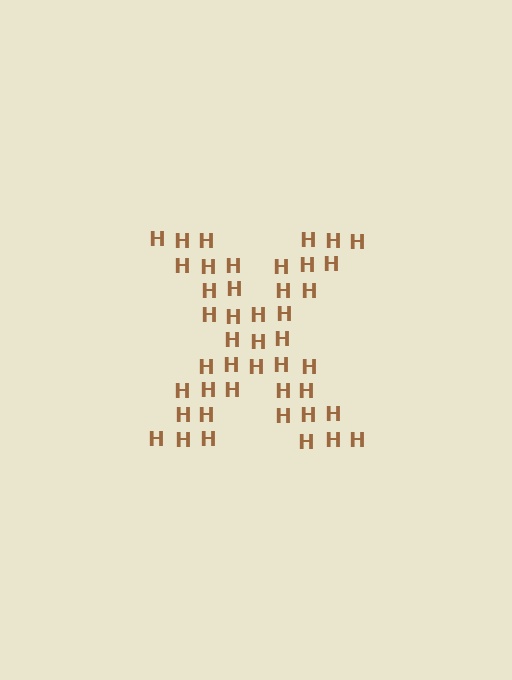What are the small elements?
The small elements are letter H's.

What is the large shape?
The large shape is the letter X.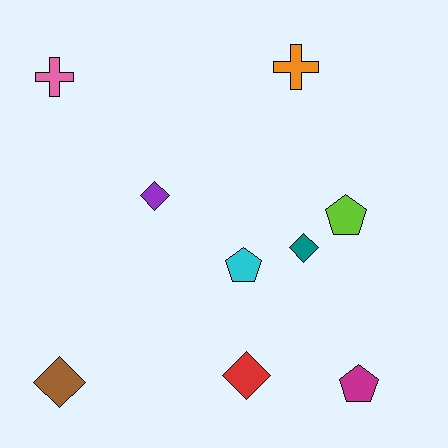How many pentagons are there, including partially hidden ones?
There are 3 pentagons.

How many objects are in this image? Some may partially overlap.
There are 9 objects.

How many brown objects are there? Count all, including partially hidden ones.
There is 1 brown object.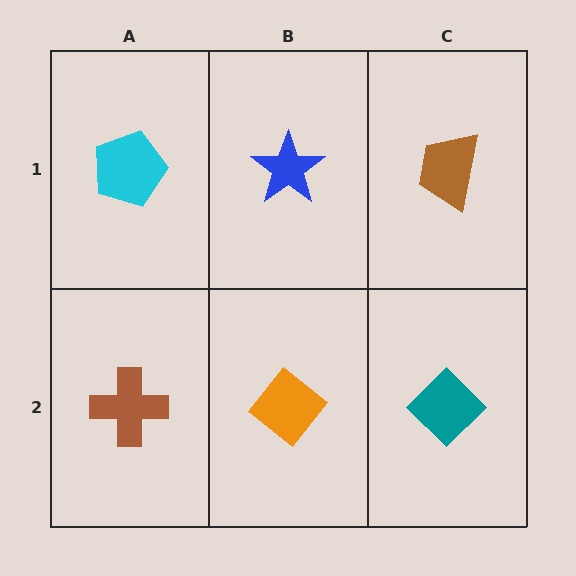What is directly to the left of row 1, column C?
A blue star.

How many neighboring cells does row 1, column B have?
3.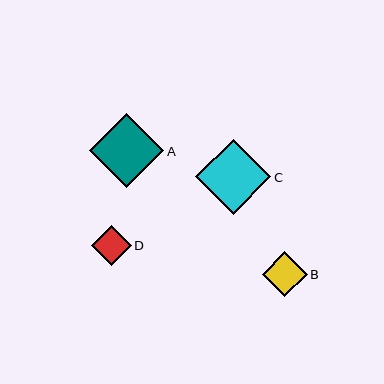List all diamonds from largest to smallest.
From largest to smallest: C, A, B, D.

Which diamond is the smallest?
Diamond D is the smallest with a size of approximately 39 pixels.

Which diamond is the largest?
Diamond C is the largest with a size of approximately 75 pixels.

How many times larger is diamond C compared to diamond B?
Diamond C is approximately 1.7 times the size of diamond B.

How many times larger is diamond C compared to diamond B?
Diamond C is approximately 1.7 times the size of diamond B.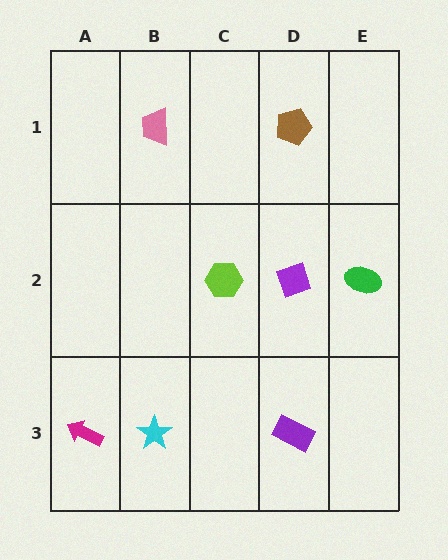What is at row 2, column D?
A purple diamond.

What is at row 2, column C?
A lime hexagon.